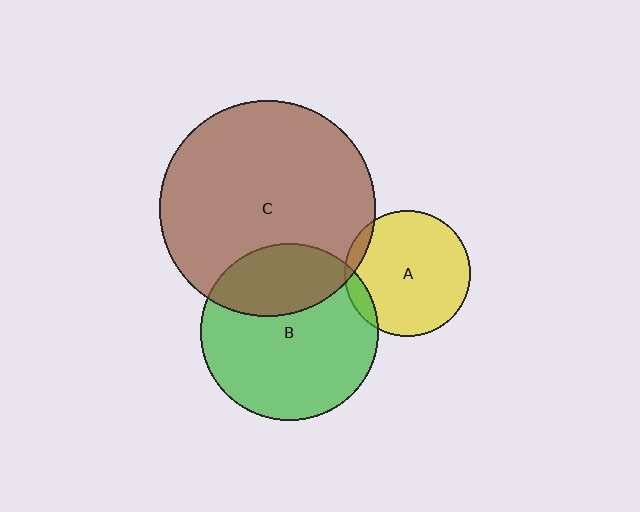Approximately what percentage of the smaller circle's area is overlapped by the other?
Approximately 10%.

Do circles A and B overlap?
Yes.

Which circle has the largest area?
Circle C (brown).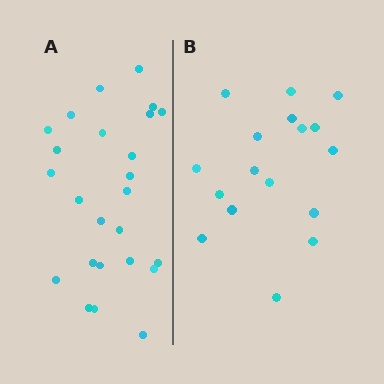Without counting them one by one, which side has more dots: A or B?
Region A (the left region) has more dots.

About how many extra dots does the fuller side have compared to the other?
Region A has roughly 8 or so more dots than region B.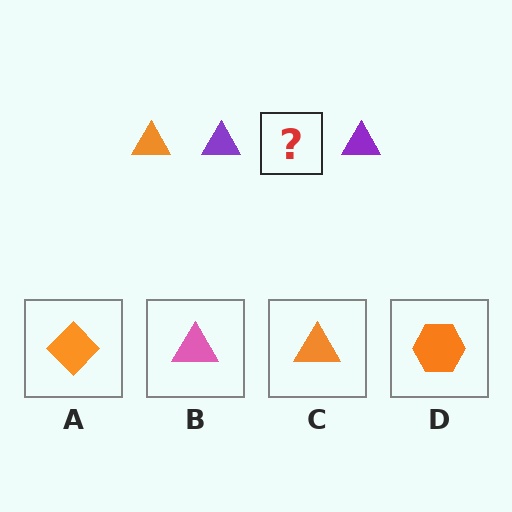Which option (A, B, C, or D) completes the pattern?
C.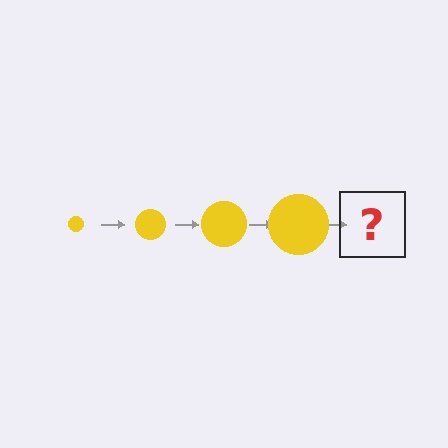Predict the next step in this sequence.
The next step is a yellow circle, larger than the previous one.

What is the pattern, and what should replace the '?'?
The pattern is that the circle gets progressively larger each step. The '?' should be a yellow circle, larger than the previous one.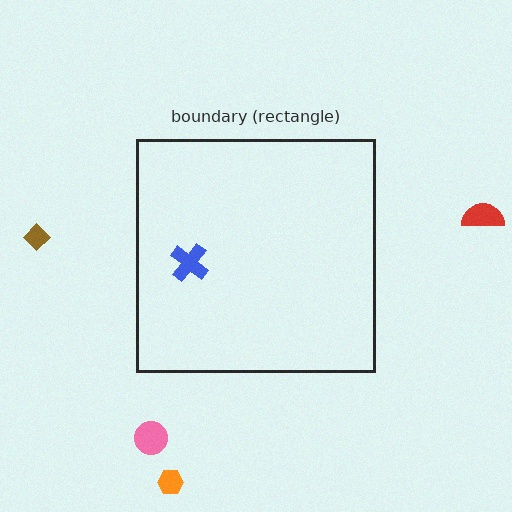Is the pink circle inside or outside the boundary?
Outside.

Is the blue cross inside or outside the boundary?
Inside.